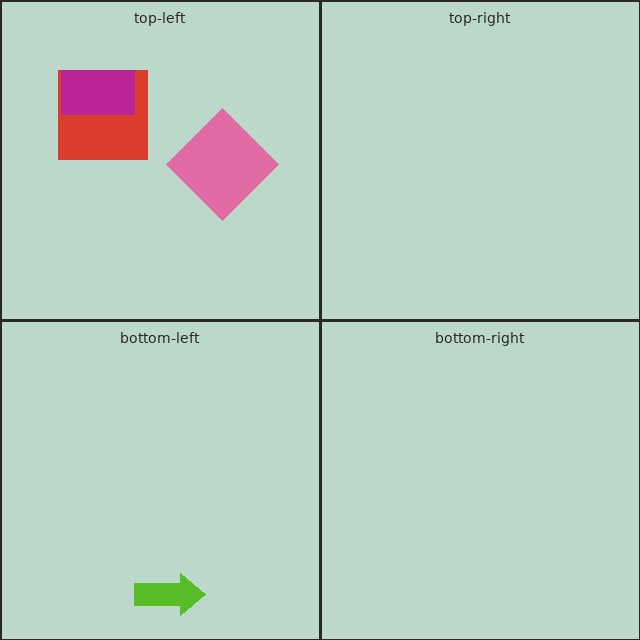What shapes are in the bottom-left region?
The lime arrow.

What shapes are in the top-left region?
The red square, the pink diamond, the magenta rectangle.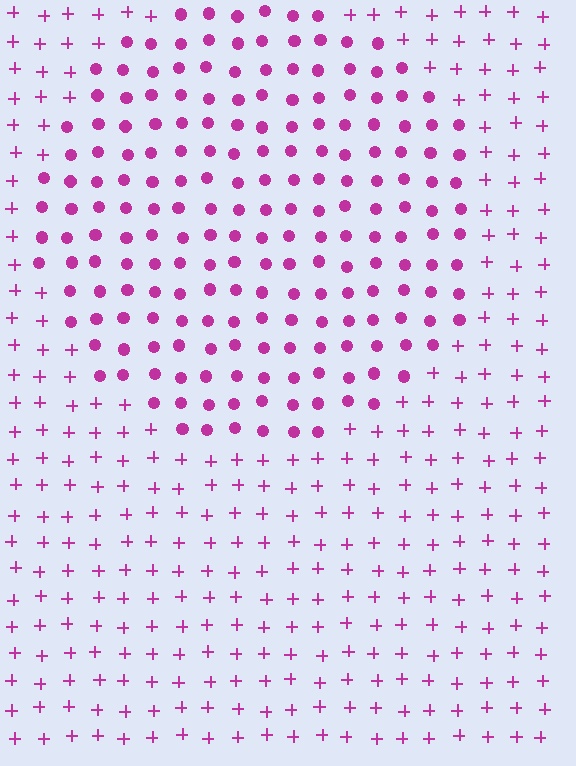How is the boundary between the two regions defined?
The boundary is defined by a change in element shape: circles inside vs. plus signs outside. All elements share the same color and spacing.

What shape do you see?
I see a circle.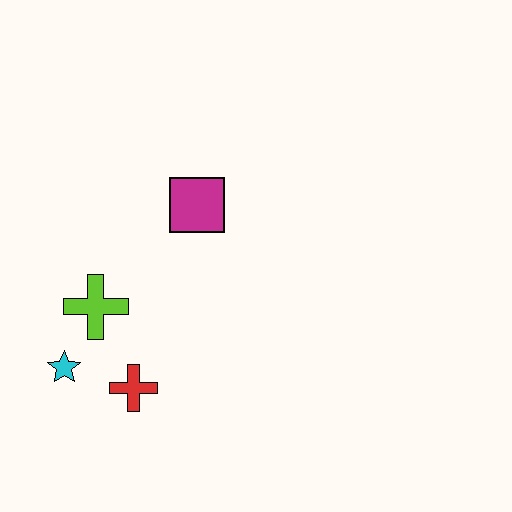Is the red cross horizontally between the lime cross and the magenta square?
Yes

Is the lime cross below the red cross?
No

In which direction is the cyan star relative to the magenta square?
The cyan star is below the magenta square.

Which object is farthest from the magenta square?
The cyan star is farthest from the magenta square.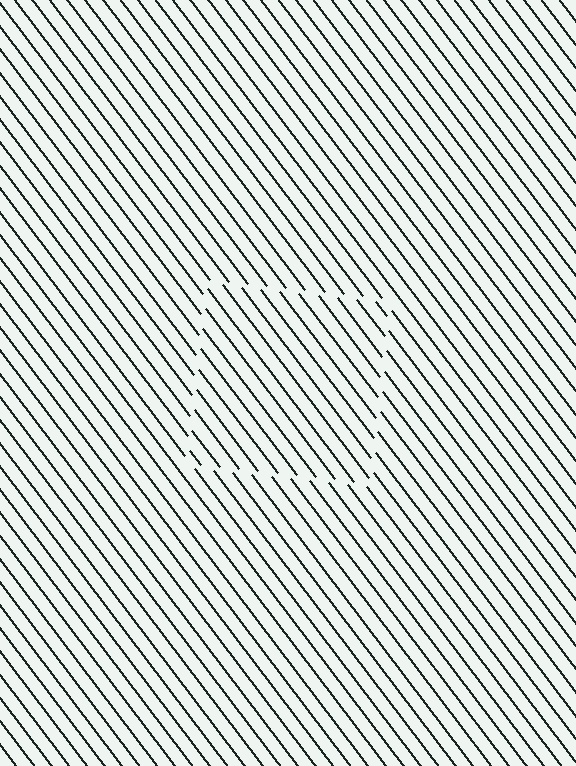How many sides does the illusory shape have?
4 sides — the line-ends trace a square.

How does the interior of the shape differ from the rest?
The interior of the shape contains the same grating, shifted by half a period — the contour is defined by the phase discontinuity where line-ends from the inner and outer gratings abut.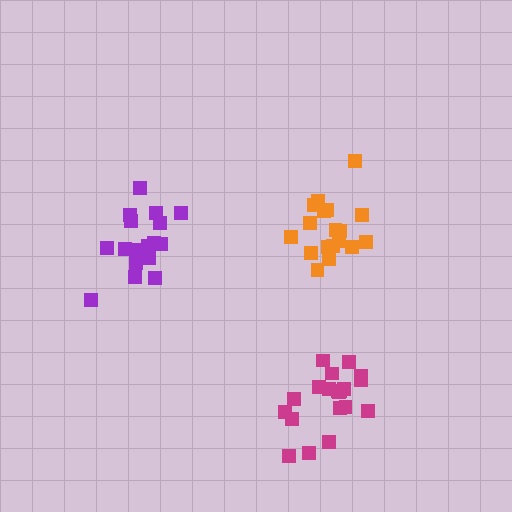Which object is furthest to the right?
The magenta cluster is rightmost.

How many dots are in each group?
Group 1: 19 dots, Group 2: 18 dots, Group 3: 20 dots (57 total).